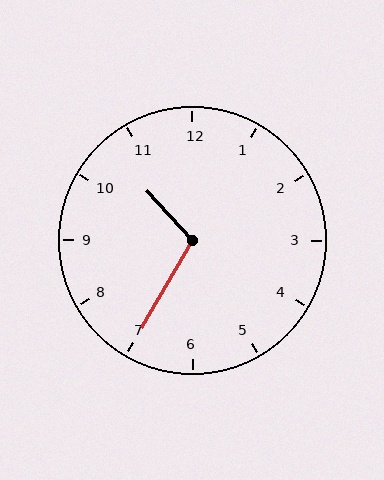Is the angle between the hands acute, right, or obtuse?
It is obtuse.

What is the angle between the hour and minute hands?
Approximately 108 degrees.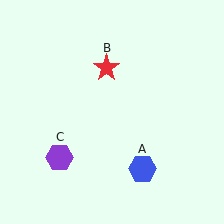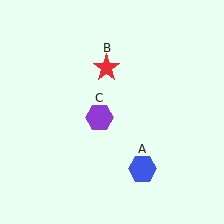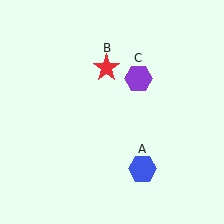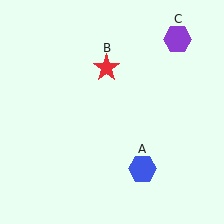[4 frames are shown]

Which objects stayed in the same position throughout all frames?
Blue hexagon (object A) and red star (object B) remained stationary.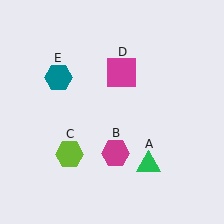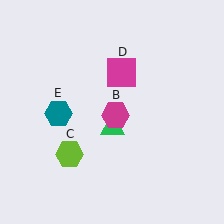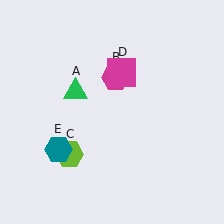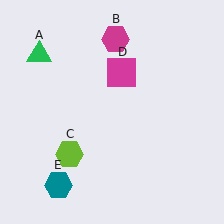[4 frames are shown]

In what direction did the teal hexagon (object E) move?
The teal hexagon (object E) moved down.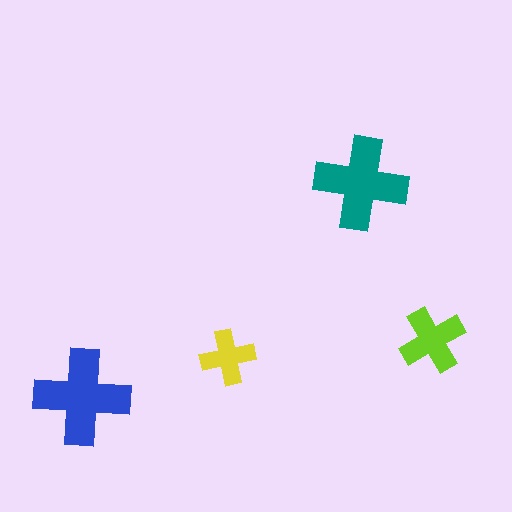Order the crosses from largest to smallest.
the blue one, the teal one, the lime one, the yellow one.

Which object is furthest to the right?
The lime cross is rightmost.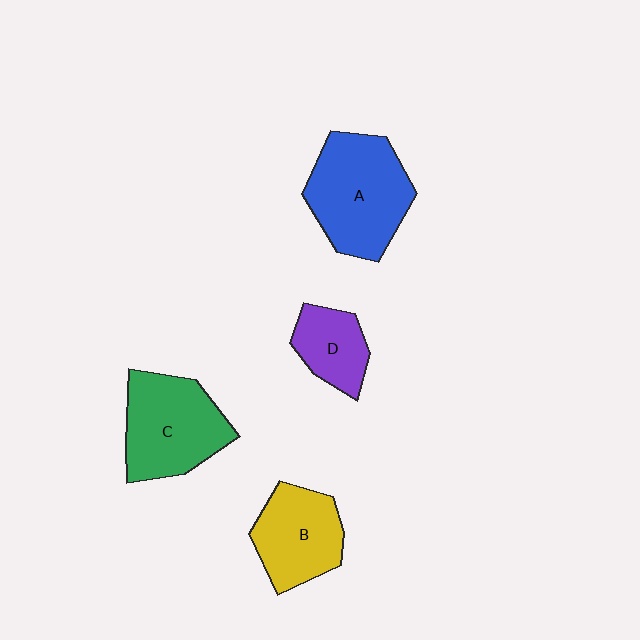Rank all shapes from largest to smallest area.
From largest to smallest: A (blue), C (green), B (yellow), D (purple).